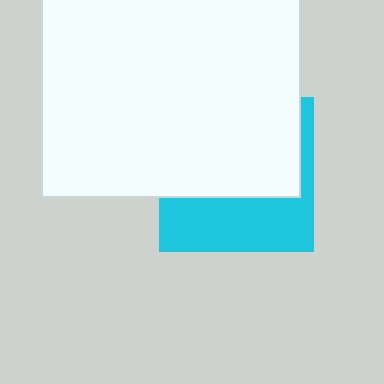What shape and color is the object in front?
The object in front is a white square.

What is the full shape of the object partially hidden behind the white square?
The partially hidden object is a cyan square.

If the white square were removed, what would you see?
You would see the complete cyan square.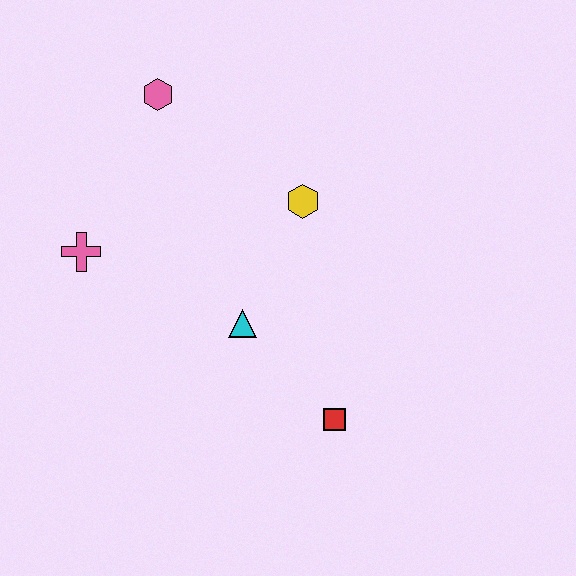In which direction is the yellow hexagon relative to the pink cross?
The yellow hexagon is to the right of the pink cross.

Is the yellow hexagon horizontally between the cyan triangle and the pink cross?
No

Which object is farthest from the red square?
The pink hexagon is farthest from the red square.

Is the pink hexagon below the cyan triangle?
No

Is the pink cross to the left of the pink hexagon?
Yes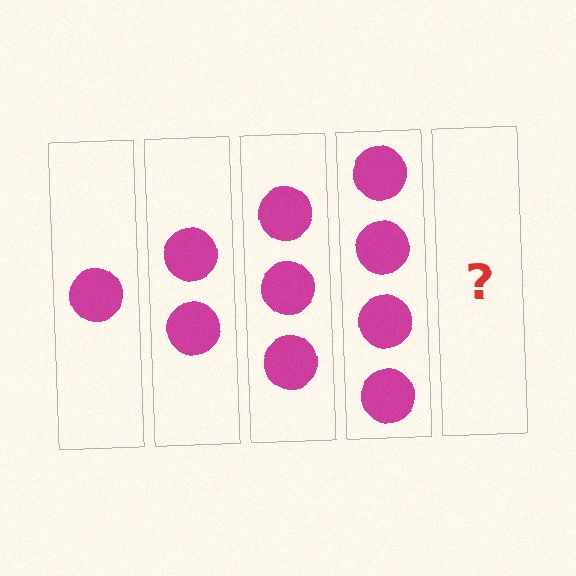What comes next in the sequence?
The next element should be 5 circles.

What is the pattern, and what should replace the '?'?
The pattern is that each step adds one more circle. The '?' should be 5 circles.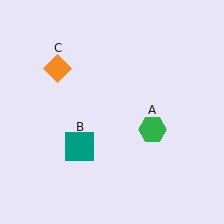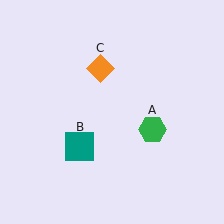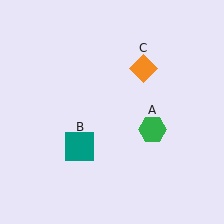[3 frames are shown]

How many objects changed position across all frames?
1 object changed position: orange diamond (object C).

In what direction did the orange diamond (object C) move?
The orange diamond (object C) moved right.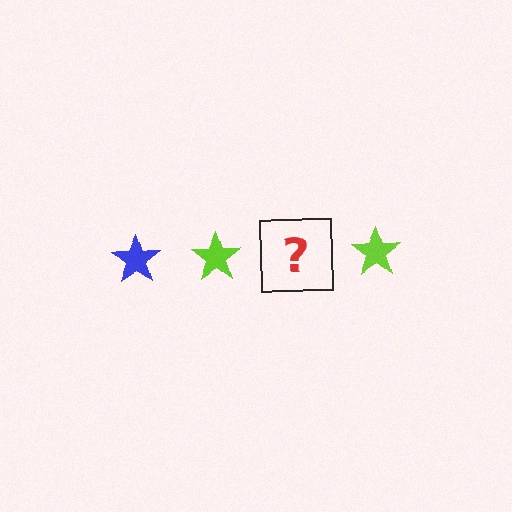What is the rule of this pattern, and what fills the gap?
The rule is that the pattern cycles through blue, lime stars. The gap should be filled with a blue star.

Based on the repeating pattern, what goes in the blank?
The blank should be a blue star.